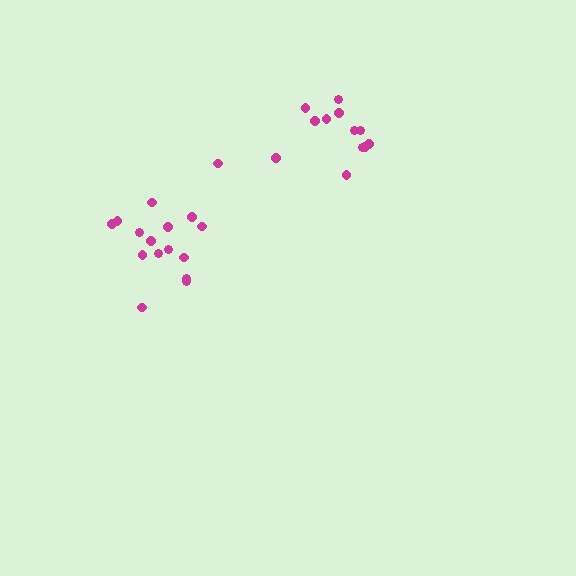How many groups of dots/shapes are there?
There are 2 groups.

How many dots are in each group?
Group 1: 12 dots, Group 2: 16 dots (28 total).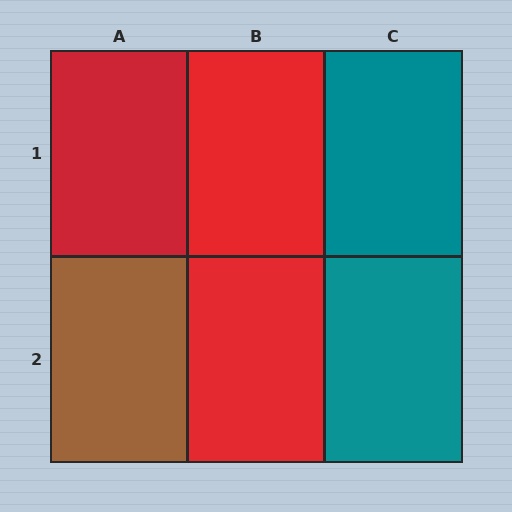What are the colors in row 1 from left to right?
Red, red, teal.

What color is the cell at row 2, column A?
Brown.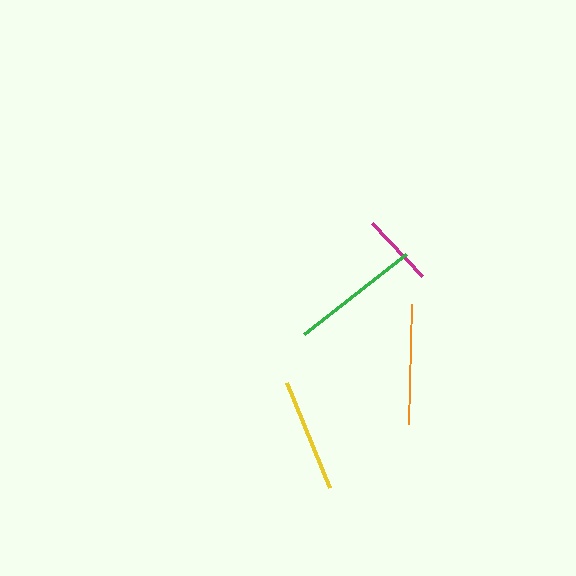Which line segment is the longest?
The green line is the longest at approximately 129 pixels.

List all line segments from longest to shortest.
From longest to shortest: green, orange, yellow, magenta.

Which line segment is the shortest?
The magenta line is the shortest at approximately 72 pixels.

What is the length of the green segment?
The green segment is approximately 129 pixels long.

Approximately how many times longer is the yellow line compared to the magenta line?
The yellow line is approximately 1.6 times the length of the magenta line.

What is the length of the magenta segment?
The magenta segment is approximately 72 pixels long.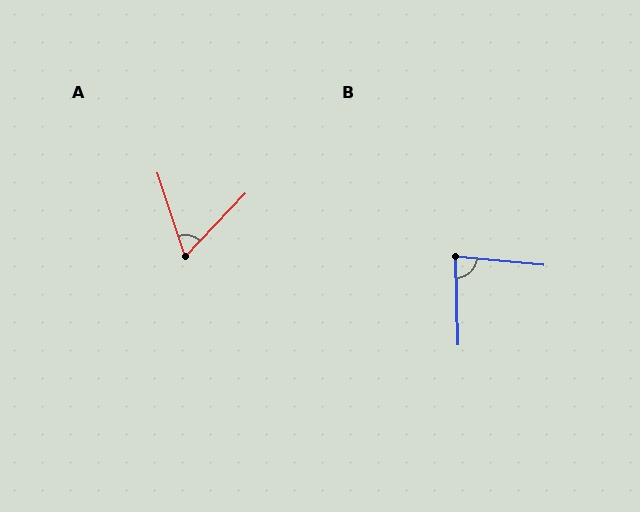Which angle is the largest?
B, at approximately 83 degrees.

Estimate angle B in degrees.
Approximately 83 degrees.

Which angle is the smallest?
A, at approximately 62 degrees.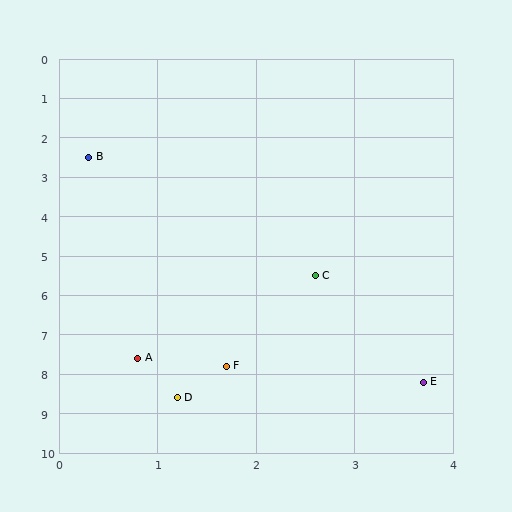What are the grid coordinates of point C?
Point C is at approximately (2.6, 5.5).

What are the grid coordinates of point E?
Point E is at approximately (3.7, 8.2).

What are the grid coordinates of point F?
Point F is at approximately (1.7, 7.8).